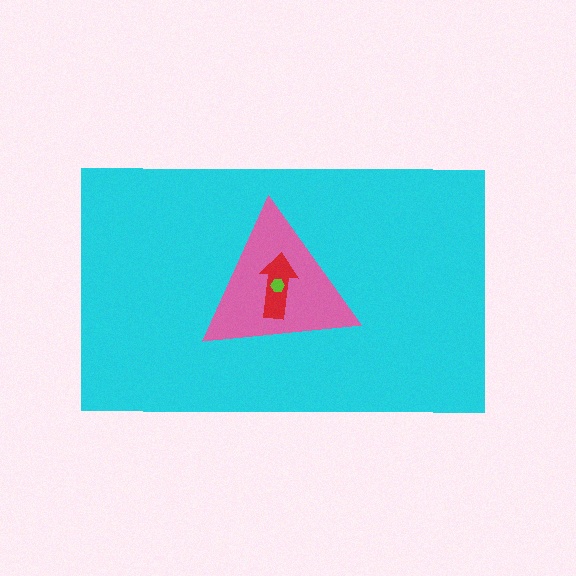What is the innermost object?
The lime hexagon.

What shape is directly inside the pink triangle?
The red arrow.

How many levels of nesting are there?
4.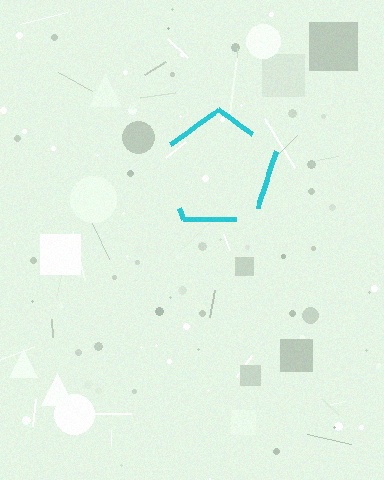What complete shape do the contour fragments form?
The contour fragments form a pentagon.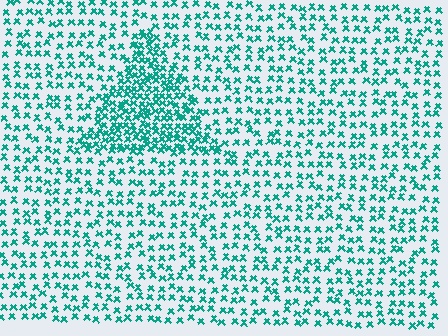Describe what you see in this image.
The image contains small teal elements arranged at two different densities. A triangle-shaped region is visible where the elements are more densely packed than the surrounding area.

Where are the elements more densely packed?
The elements are more densely packed inside the triangle boundary.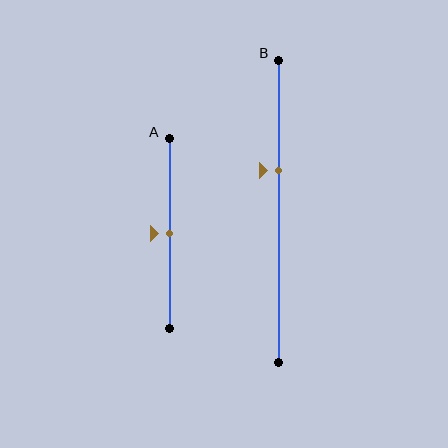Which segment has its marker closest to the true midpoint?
Segment A has its marker closest to the true midpoint.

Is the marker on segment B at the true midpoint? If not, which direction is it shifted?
No, the marker on segment B is shifted upward by about 13% of the segment length.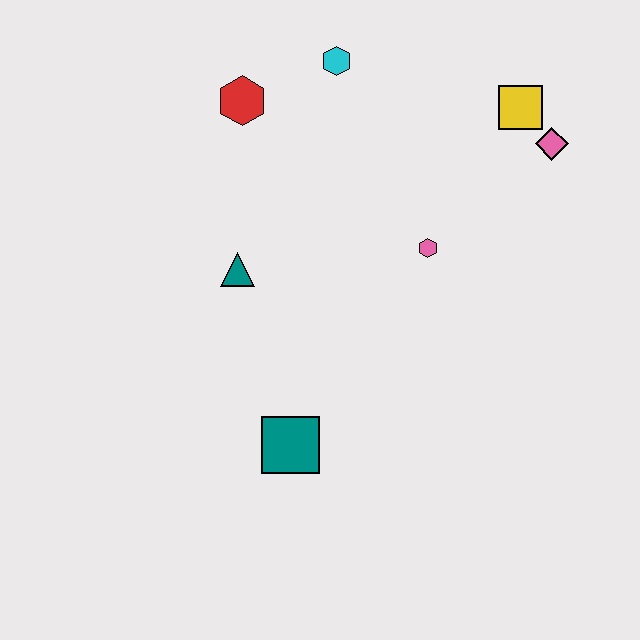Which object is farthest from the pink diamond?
The teal square is farthest from the pink diamond.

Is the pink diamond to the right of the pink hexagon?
Yes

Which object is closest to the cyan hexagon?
The red hexagon is closest to the cyan hexagon.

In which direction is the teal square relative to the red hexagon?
The teal square is below the red hexagon.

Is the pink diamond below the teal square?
No